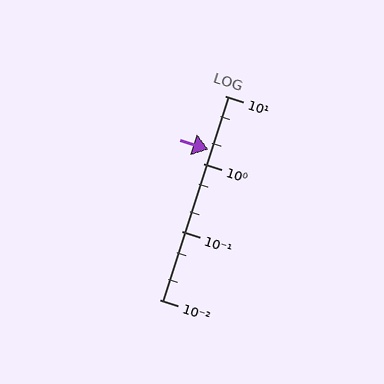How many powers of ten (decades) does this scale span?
The scale spans 3 decades, from 0.01 to 10.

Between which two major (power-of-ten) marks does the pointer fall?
The pointer is between 1 and 10.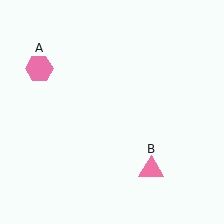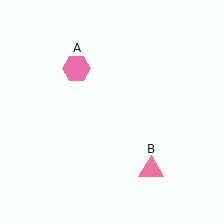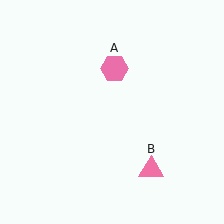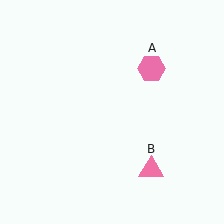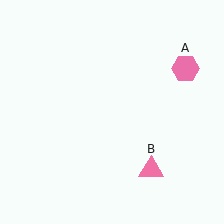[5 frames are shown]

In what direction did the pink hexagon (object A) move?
The pink hexagon (object A) moved right.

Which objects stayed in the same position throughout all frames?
Pink triangle (object B) remained stationary.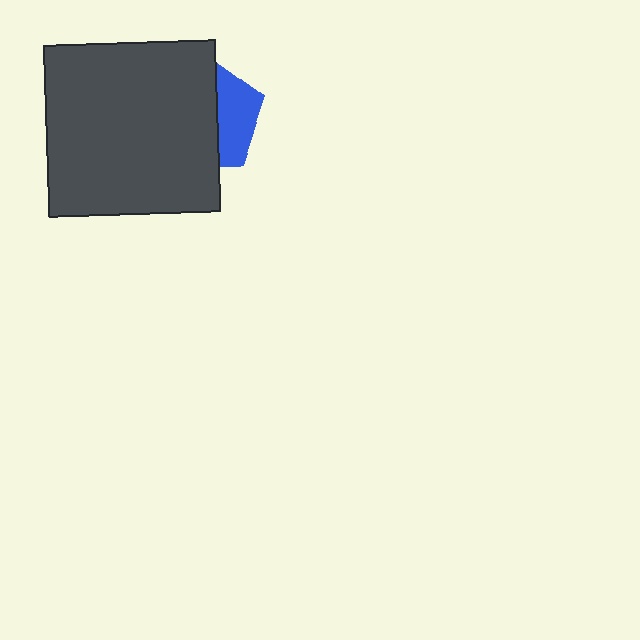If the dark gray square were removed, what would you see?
You would see the complete blue pentagon.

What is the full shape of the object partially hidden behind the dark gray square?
The partially hidden object is a blue pentagon.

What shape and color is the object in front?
The object in front is a dark gray square.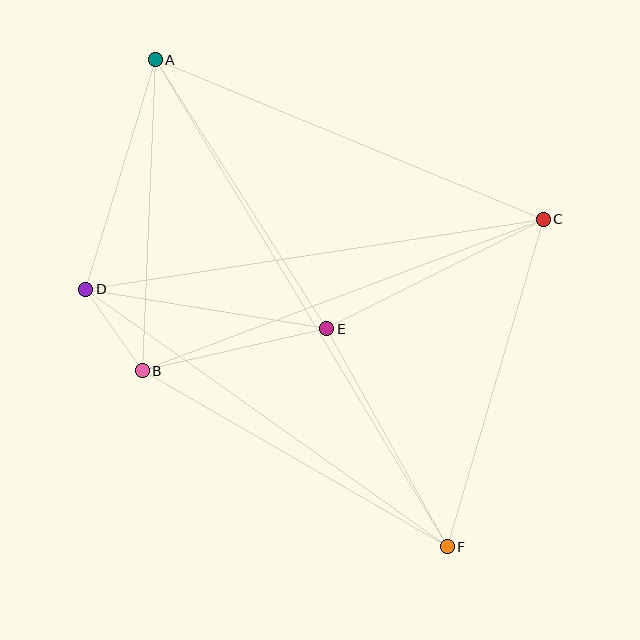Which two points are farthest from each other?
Points A and F are farthest from each other.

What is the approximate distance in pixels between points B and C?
The distance between B and C is approximately 428 pixels.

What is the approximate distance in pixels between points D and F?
The distance between D and F is approximately 444 pixels.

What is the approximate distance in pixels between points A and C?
The distance between A and C is approximately 419 pixels.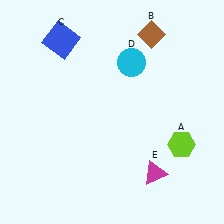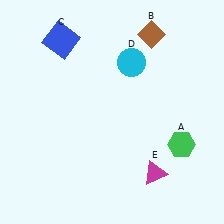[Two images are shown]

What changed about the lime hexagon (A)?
In Image 1, A is lime. In Image 2, it changed to green.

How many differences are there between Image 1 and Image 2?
There is 1 difference between the two images.